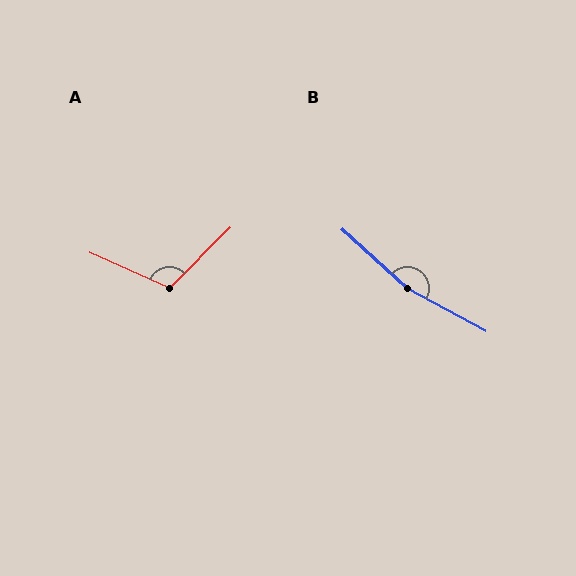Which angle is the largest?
B, at approximately 166 degrees.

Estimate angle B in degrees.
Approximately 166 degrees.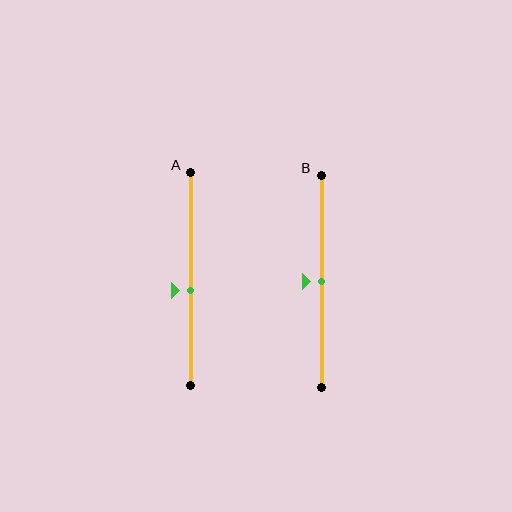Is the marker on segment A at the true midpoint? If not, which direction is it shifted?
No, the marker on segment A is shifted downward by about 5% of the segment length.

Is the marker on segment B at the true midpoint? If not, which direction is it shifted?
Yes, the marker on segment B is at the true midpoint.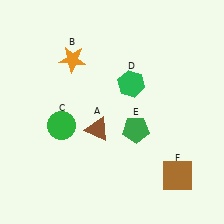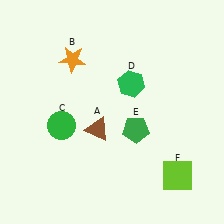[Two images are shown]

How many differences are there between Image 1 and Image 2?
There is 1 difference between the two images.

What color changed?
The square (F) changed from brown in Image 1 to lime in Image 2.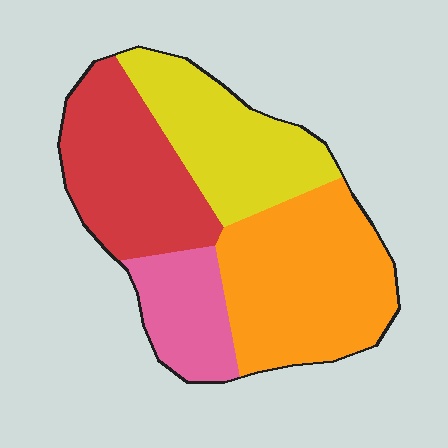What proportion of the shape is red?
Red takes up about one quarter (1/4) of the shape.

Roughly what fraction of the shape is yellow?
Yellow covers around 25% of the shape.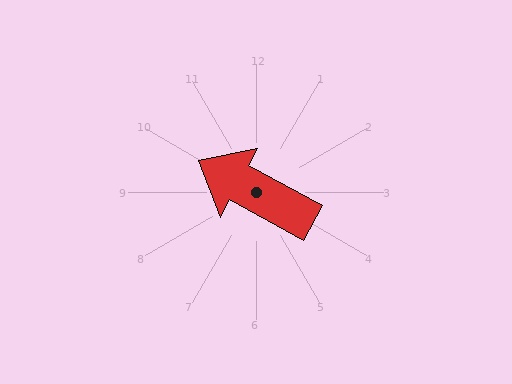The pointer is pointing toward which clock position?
Roughly 10 o'clock.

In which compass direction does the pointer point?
Northwest.